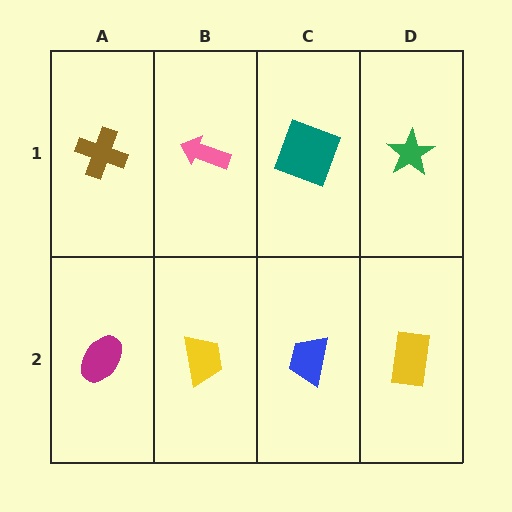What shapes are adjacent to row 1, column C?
A blue trapezoid (row 2, column C), a pink arrow (row 1, column B), a green star (row 1, column D).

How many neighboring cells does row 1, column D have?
2.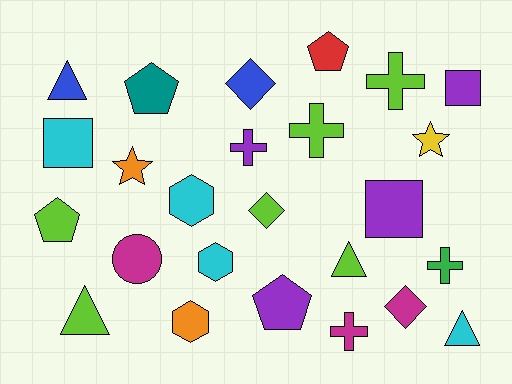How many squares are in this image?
There are 3 squares.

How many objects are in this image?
There are 25 objects.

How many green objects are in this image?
There is 1 green object.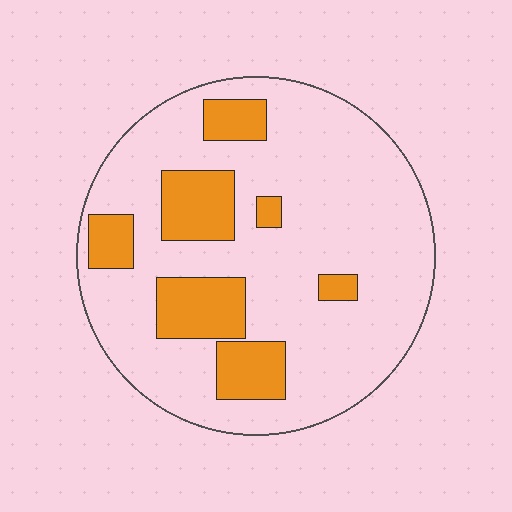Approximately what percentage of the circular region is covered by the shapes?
Approximately 20%.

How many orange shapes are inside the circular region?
7.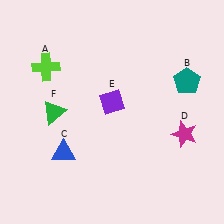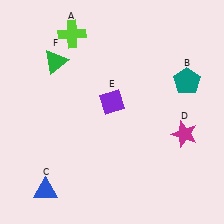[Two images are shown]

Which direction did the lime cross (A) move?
The lime cross (A) moved up.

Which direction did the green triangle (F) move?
The green triangle (F) moved up.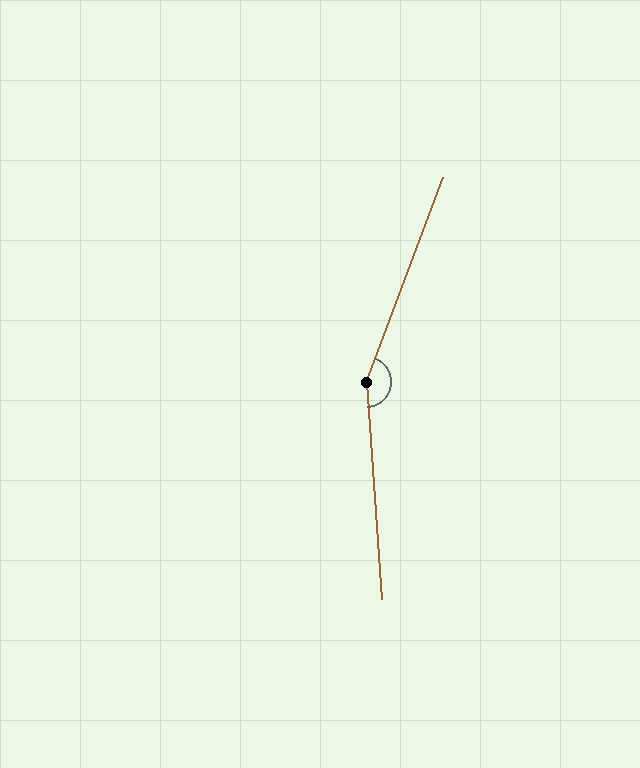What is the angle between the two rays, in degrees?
Approximately 155 degrees.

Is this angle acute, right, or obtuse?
It is obtuse.